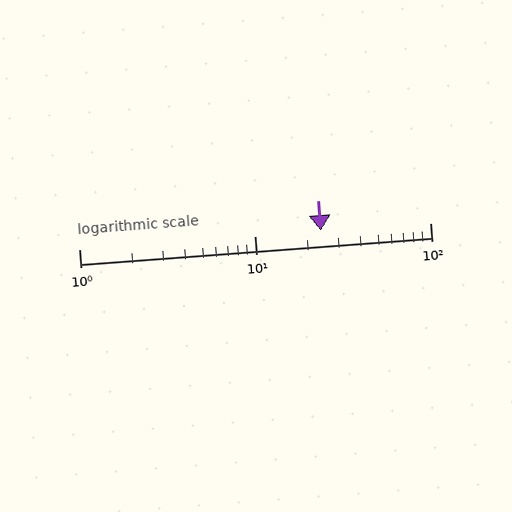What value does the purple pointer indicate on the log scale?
The pointer indicates approximately 24.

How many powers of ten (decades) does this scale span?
The scale spans 2 decades, from 1 to 100.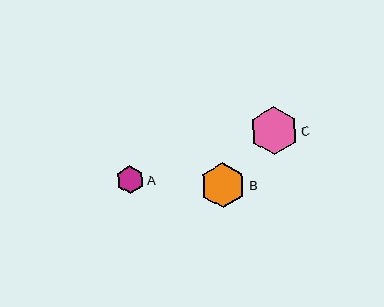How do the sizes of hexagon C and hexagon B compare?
Hexagon C and hexagon B are approximately the same size.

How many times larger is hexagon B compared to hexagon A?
Hexagon B is approximately 1.6 times the size of hexagon A.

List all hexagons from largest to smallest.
From largest to smallest: C, B, A.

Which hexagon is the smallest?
Hexagon A is the smallest with a size of approximately 27 pixels.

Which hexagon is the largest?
Hexagon C is the largest with a size of approximately 48 pixels.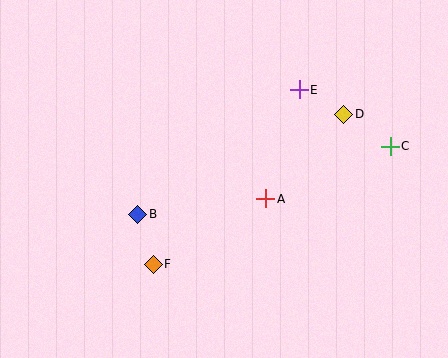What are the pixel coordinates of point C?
Point C is at (390, 147).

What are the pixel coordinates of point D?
Point D is at (344, 115).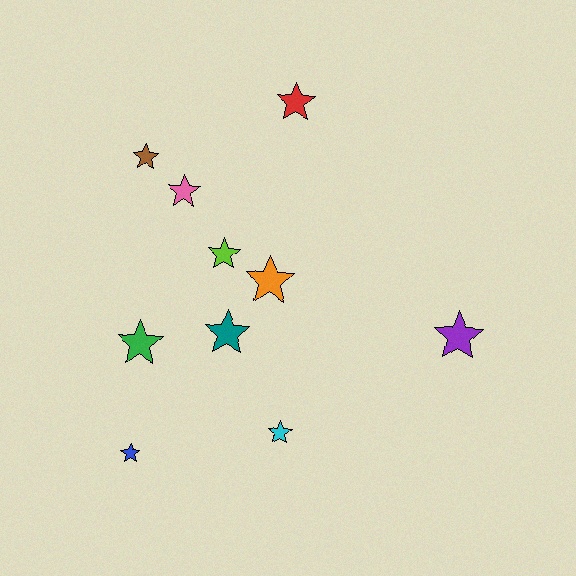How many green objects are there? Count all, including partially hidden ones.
There is 1 green object.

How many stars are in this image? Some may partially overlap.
There are 10 stars.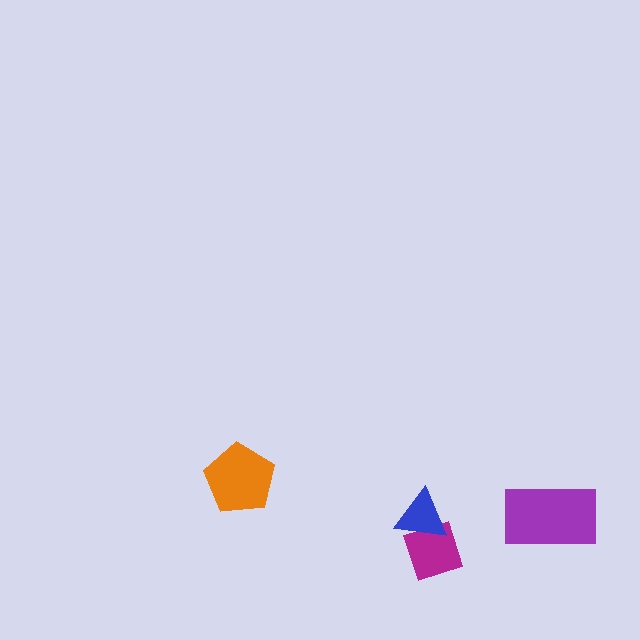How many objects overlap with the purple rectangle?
0 objects overlap with the purple rectangle.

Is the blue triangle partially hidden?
No, no other shape covers it.